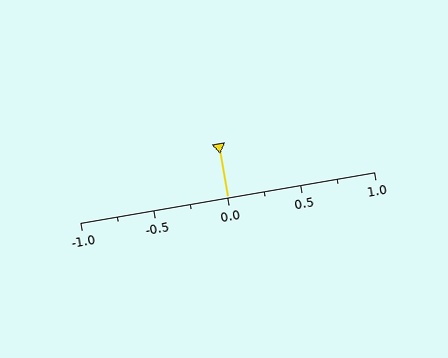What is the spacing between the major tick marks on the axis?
The major ticks are spaced 0.5 apart.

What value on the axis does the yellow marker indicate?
The marker indicates approximately 0.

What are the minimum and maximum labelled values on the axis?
The axis runs from -1.0 to 1.0.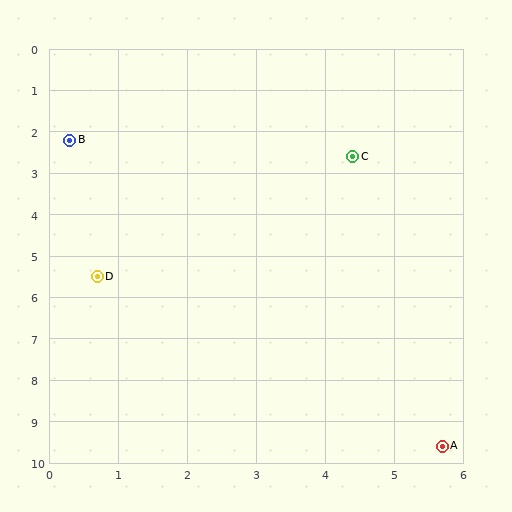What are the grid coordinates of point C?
Point C is at approximately (4.4, 2.6).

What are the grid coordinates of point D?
Point D is at approximately (0.7, 5.5).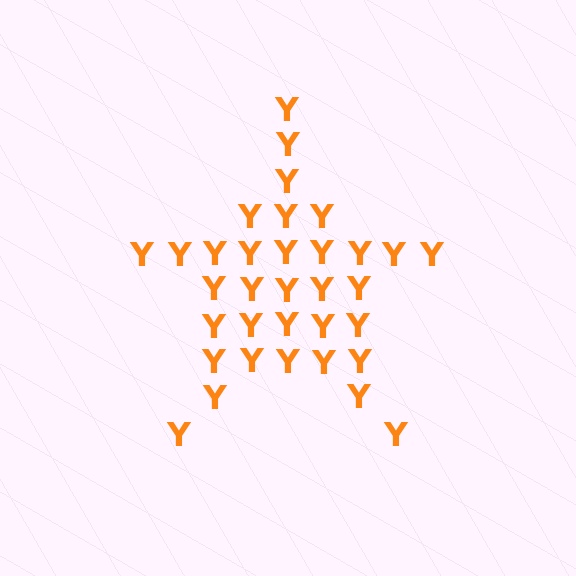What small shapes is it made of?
It is made of small letter Y's.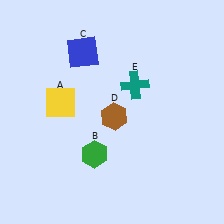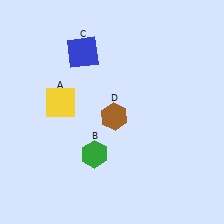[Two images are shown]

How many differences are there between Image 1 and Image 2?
There is 1 difference between the two images.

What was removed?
The teal cross (E) was removed in Image 2.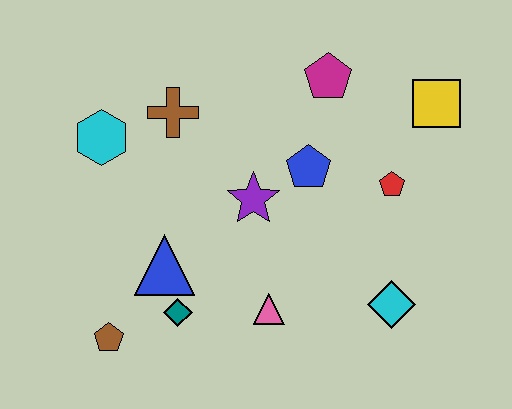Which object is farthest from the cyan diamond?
The cyan hexagon is farthest from the cyan diamond.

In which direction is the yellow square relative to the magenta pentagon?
The yellow square is to the right of the magenta pentagon.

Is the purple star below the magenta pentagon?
Yes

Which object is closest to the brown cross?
The cyan hexagon is closest to the brown cross.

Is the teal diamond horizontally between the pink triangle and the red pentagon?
No